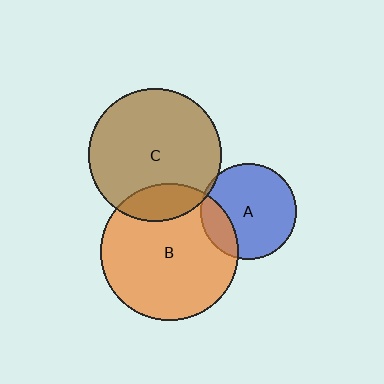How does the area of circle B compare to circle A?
Approximately 2.0 times.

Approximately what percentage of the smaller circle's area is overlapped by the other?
Approximately 15%.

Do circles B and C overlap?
Yes.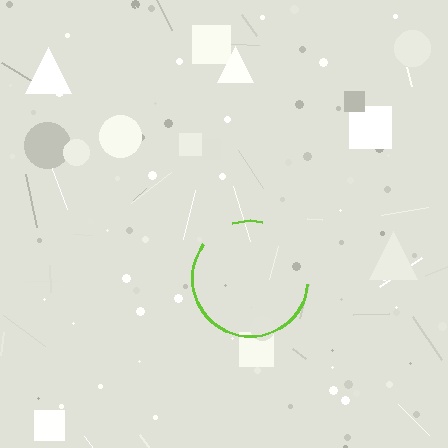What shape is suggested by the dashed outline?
The dashed outline suggests a circle.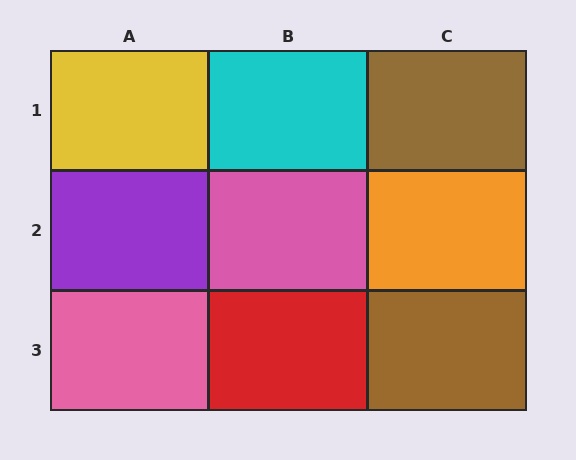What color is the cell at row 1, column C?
Brown.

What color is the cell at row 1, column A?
Yellow.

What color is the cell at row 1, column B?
Cyan.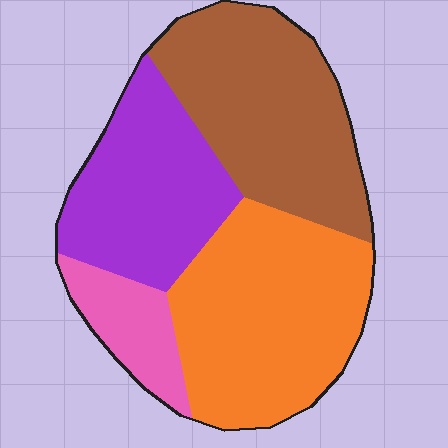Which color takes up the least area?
Pink, at roughly 10%.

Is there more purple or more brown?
Brown.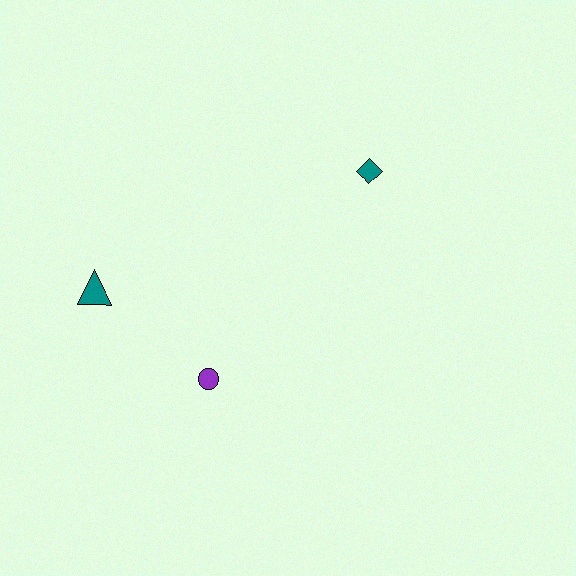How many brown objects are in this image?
There are no brown objects.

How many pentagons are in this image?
There are no pentagons.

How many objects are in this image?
There are 3 objects.